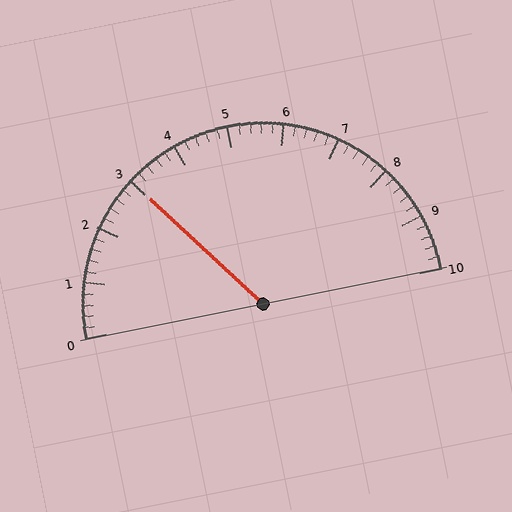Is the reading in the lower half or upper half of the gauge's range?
The reading is in the lower half of the range (0 to 10).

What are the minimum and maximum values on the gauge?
The gauge ranges from 0 to 10.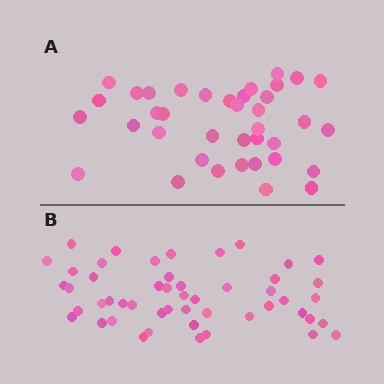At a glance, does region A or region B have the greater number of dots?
Region B (the bottom region) has more dots.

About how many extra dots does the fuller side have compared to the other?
Region B has roughly 12 or so more dots than region A.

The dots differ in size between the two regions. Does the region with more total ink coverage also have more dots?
No. Region A has more total ink coverage because its dots are larger, but region B actually contains more individual dots. Total area can be misleading — the number of items is what matters here.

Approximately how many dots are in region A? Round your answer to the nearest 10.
About 40 dots. (The exact count is 38, which rounds to 40.)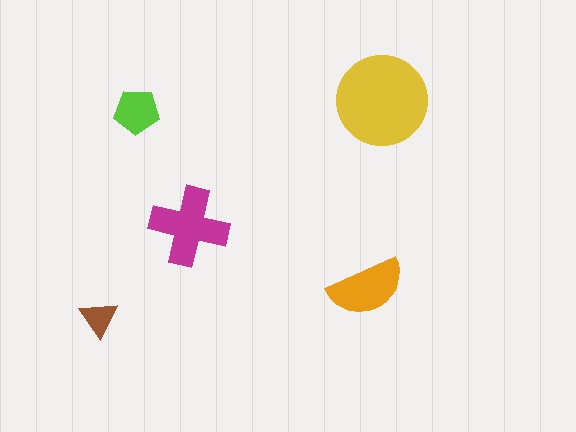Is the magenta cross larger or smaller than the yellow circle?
Smaller.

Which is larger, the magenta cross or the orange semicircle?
The magenta cross.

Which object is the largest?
The yellow circle.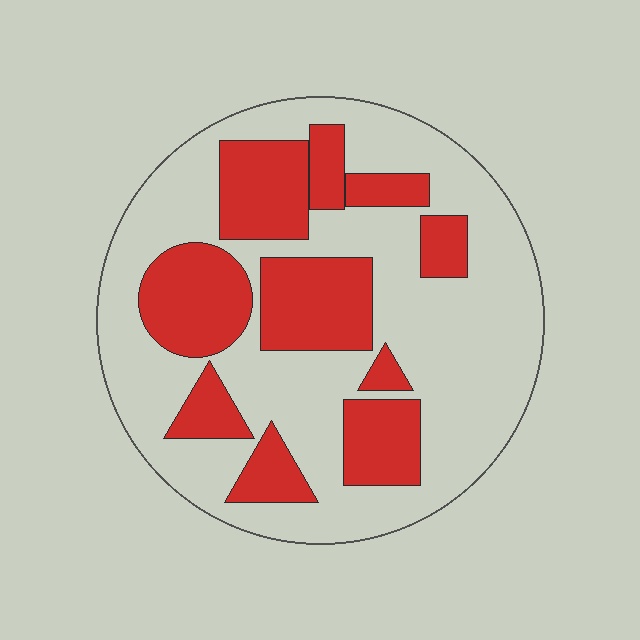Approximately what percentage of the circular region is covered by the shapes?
Approximately 35%.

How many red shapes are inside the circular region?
10.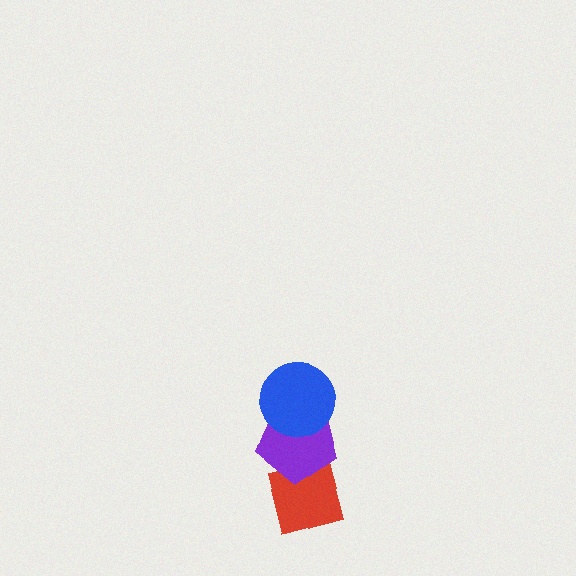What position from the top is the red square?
The red square is 3rd from the top.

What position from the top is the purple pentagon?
The purple pentagon is 2nd from the top.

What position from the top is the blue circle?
The blue circle is 1st from the top.